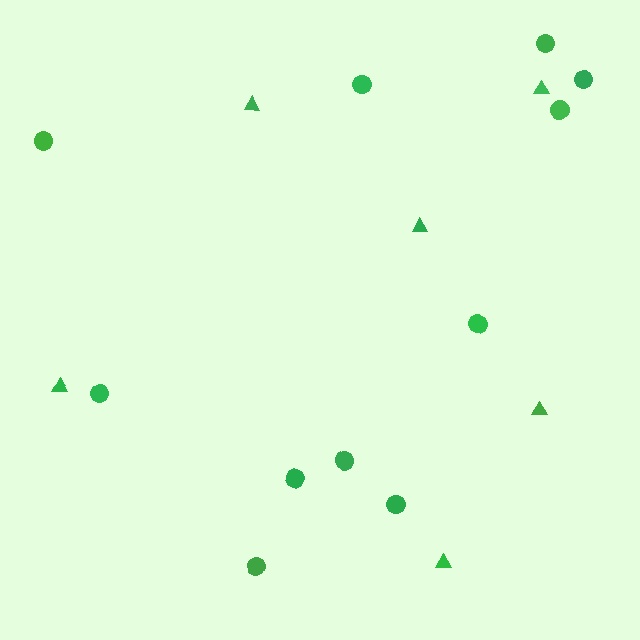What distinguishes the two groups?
There are 2 groups: one group of circles (11) and one group of triangles (6).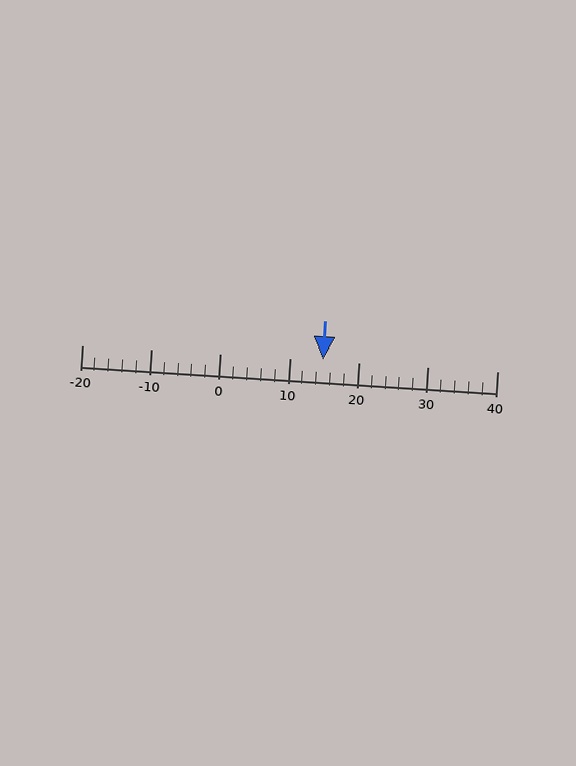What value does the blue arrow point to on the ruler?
The blue arrow points to approximately 15.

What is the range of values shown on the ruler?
The ruler shows values from -20 to 40.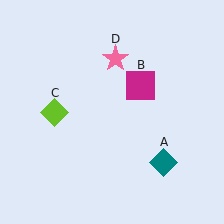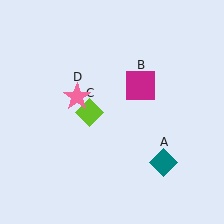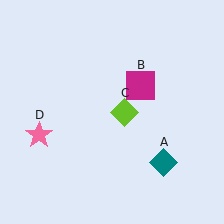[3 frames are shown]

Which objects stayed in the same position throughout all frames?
Teal diamond (object A) and magenta square (object B) remained stationary.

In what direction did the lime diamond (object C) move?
The lime diamond (object C) moved right.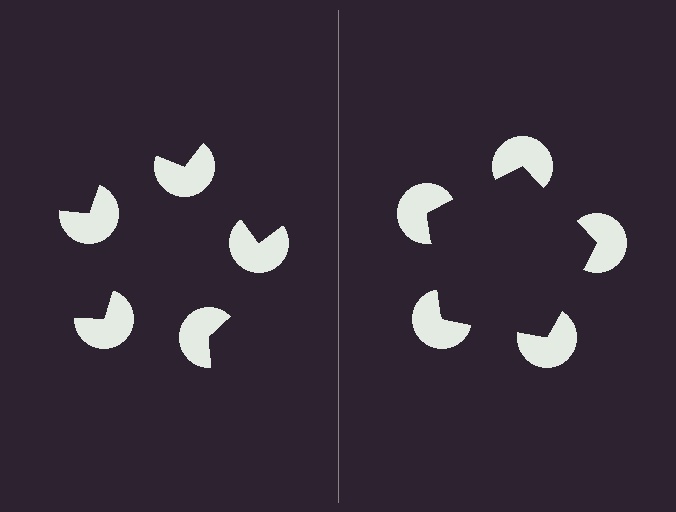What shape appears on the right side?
An illusory pentagon.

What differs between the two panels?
The pac-man discs are positioned identically on both sides; only the wedge orientations differ. On the right they align to a pentagon; on the left they are misaligned.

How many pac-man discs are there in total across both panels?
10 — 5 on each side.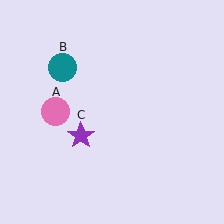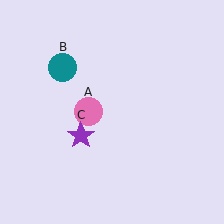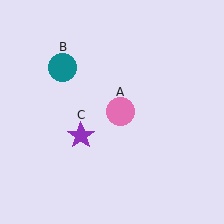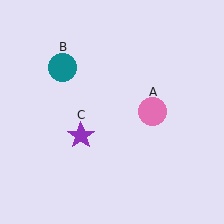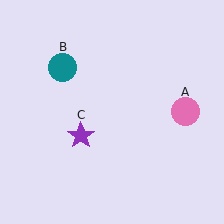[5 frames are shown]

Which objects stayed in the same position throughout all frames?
Teal circle (object B) and purple star (object C) remained stationary.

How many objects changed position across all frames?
1 object changed position: pink circle (object A).